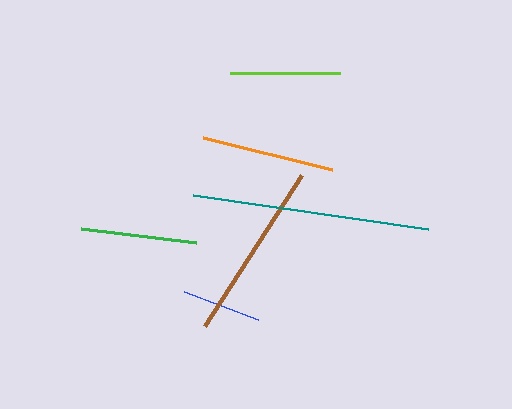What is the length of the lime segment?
The lime segment is approximately 110 pixels long.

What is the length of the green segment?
The green segment is approximately 115 pixels long.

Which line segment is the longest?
The teal line is the longest at approximately 237 pixels.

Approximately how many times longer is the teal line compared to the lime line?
The teal line is approximately 2.2 times the length of the lime line.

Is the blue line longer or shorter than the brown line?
The brown line is longer than the blue line.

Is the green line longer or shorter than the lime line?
The green line is longer than the lime line.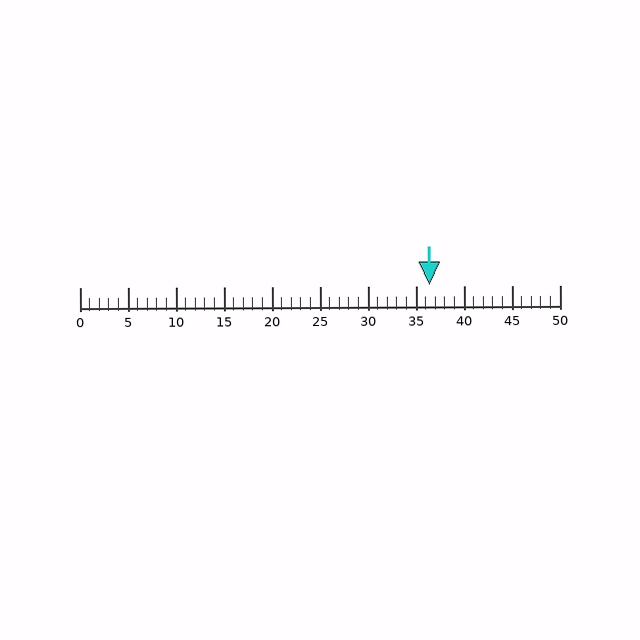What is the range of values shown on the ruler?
The ruler shows values from 0 to 50.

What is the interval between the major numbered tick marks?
The major tick marks are spaced 5 units apart.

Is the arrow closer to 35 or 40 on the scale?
The arrow is closer to 35.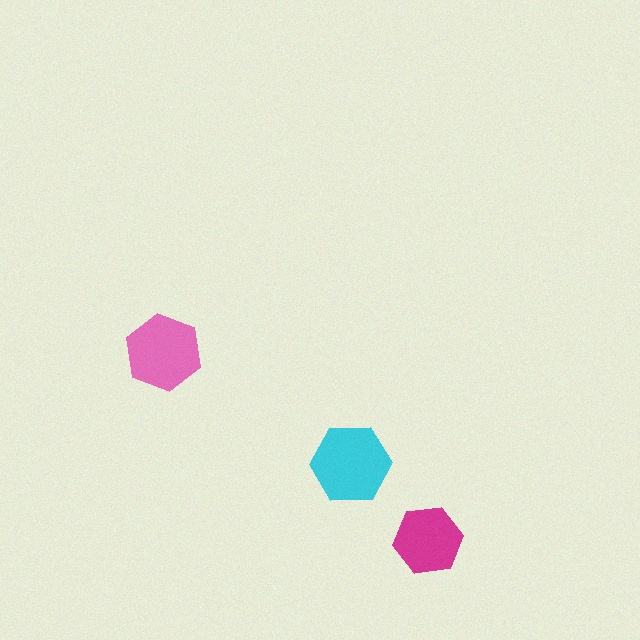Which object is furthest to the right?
The magenta hexagon is rightmost.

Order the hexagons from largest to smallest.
the cyan one, the pink one, the magenta one.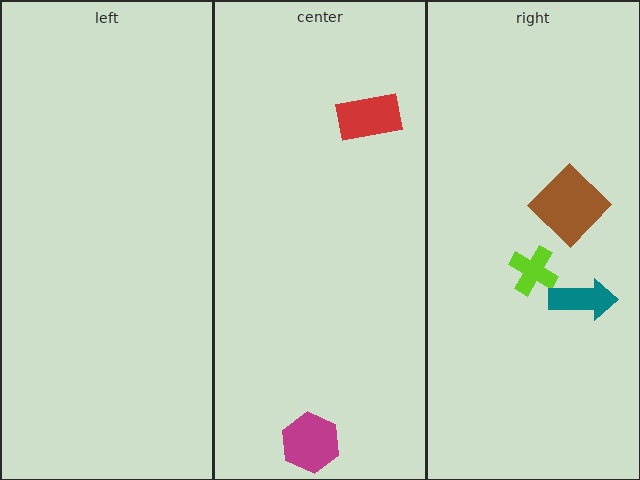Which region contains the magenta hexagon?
The center region.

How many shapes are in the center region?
2.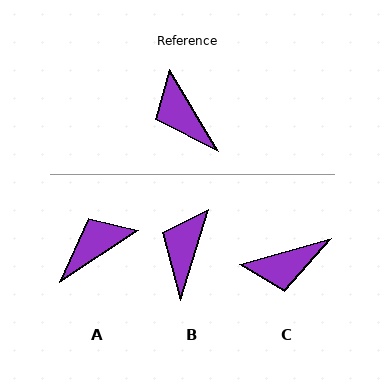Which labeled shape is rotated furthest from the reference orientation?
A, about 88 degrees away.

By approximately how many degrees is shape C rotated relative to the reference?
Approximately 75 degrees counter-clockwise.